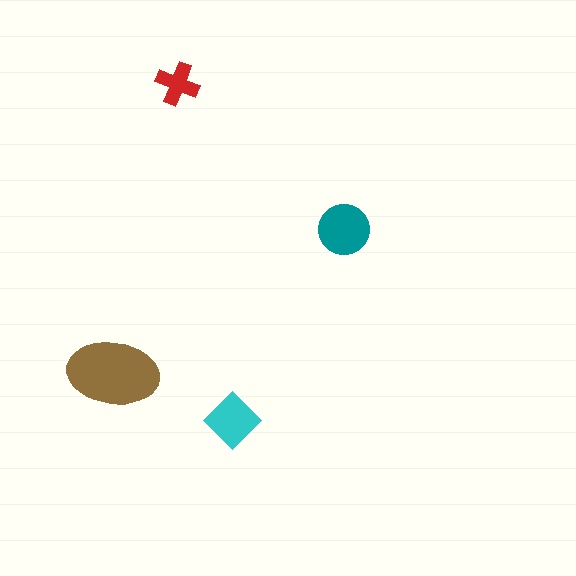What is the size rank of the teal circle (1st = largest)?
2nd.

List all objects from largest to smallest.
The brown ellipse, the teal circle, the cyan diamond, the red cross.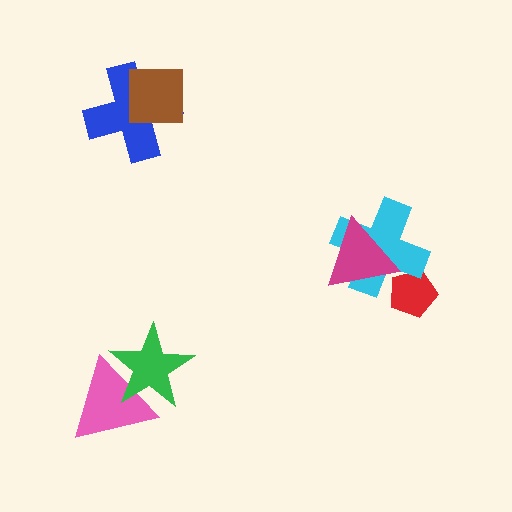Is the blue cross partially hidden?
Yes, it is partially covered by another shape.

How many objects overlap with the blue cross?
1 object overlaps with the blue cross.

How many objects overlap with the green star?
1 object overlaps with the green star.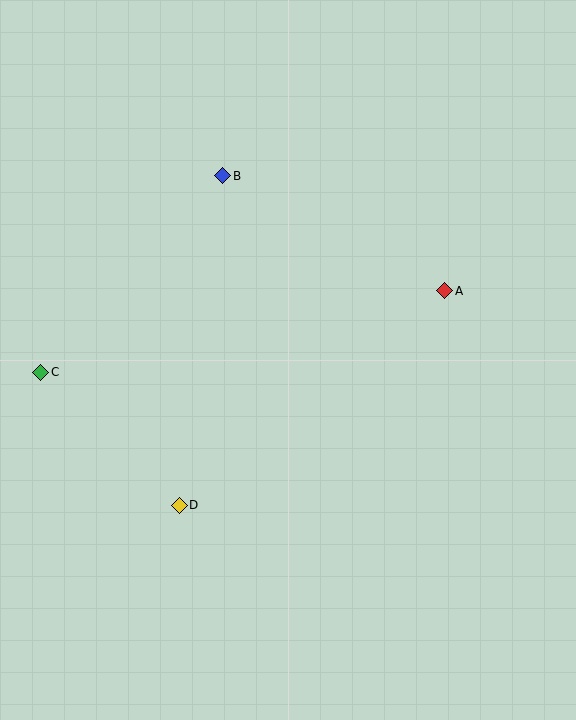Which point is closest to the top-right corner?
Point A is closest to the top-right corner.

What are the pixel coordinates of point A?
Point A is at (445, 291).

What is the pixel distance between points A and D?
The distance between A and D is 341 pixels.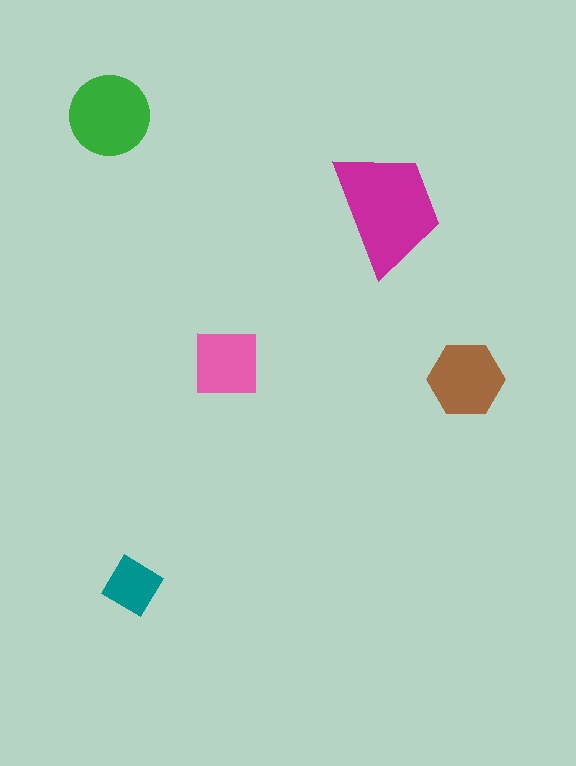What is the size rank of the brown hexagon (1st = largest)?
3rd.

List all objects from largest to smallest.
The magenta trapezoid, the green circle, the brown hexagon, the pink square, the teal diamond.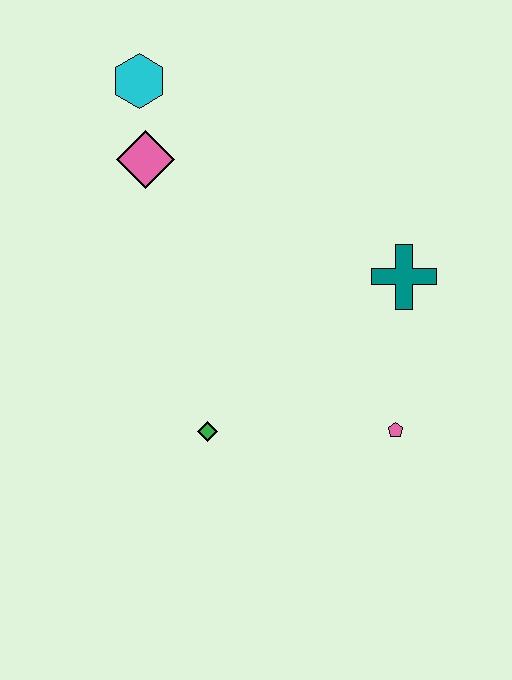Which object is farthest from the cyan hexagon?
The pink pentagon is farthest from the cyan hexagon.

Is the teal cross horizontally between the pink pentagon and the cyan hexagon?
No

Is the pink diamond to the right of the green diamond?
No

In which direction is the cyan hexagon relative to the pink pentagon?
The cyan hexagon is above the pink pentagon.